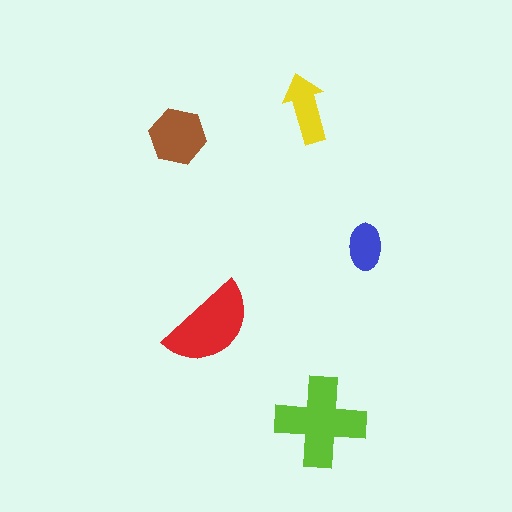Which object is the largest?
The lime cross.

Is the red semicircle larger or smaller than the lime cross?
Smaller.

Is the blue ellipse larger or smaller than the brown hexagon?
Smaller.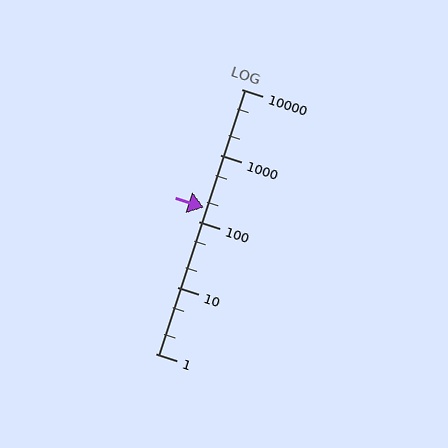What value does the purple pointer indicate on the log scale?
The pointer indicates approximately 160.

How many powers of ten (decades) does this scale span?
The scale spans 4 decades, from 1 to 10000.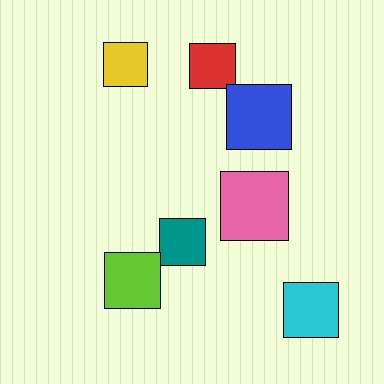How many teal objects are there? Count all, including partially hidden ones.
There is 1 teal object.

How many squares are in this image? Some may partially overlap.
There are 7 squares.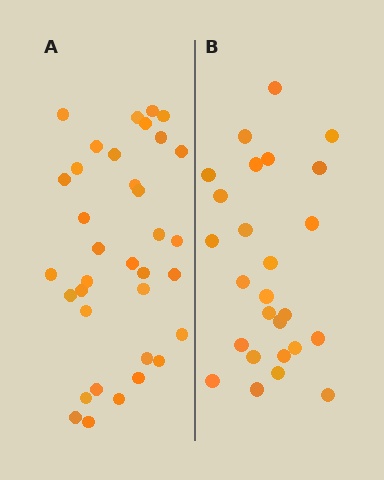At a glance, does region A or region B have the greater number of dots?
Region A (the left region) has more dots.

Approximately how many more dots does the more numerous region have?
Region A has roughly 8 or so more dots than region B.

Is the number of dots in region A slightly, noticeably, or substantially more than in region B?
Region A has noticeably more, but not dramatically so. The ratio is roughly 1.3 to 1.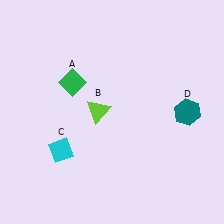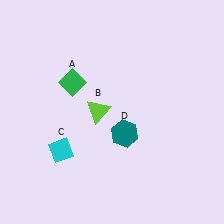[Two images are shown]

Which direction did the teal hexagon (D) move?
The teal hexagon (D) moved left.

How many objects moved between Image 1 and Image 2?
1 object moved between the two images.